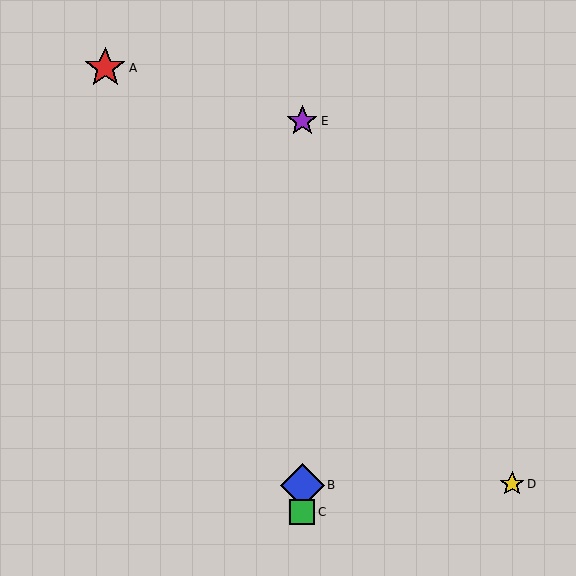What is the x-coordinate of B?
Object B is at x≈302.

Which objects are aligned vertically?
Objects B, C, E are aligned vertically.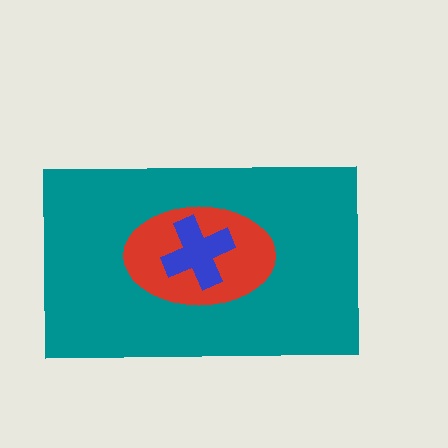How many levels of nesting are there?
3.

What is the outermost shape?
The teal rectangle.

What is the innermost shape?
The blue cross.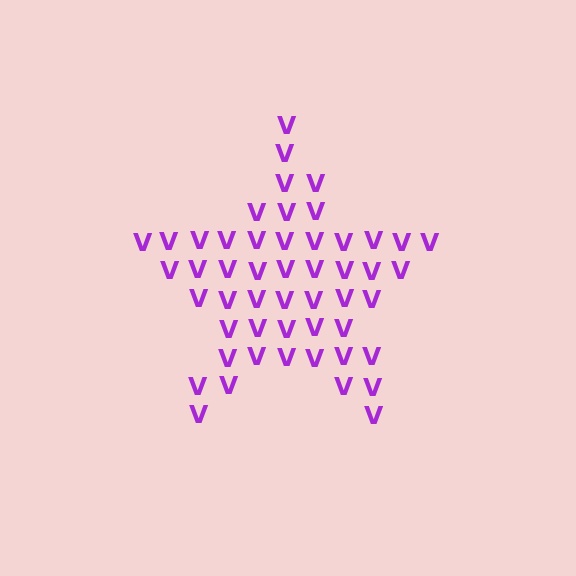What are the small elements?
The small elements are letter V's.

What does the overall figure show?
The overall figure shows a star.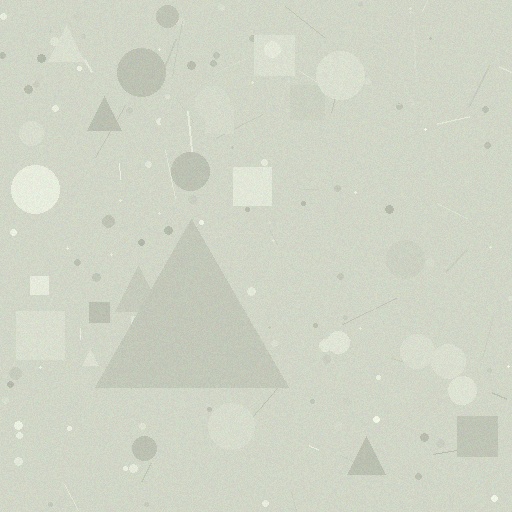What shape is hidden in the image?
A triangle is hidden in the image.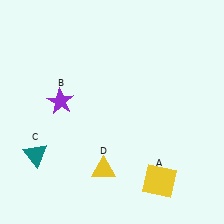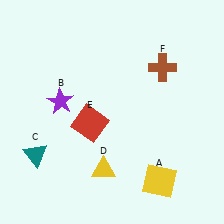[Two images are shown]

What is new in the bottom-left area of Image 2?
A red square (E) was added in the bottom-left area of Image 2.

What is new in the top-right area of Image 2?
A brown cross (F) was added in the top-right area of Image 2.